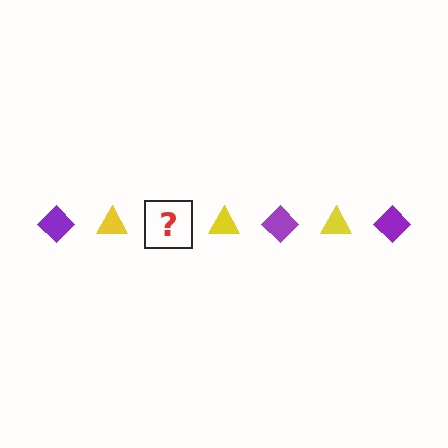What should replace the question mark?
The question mark should be replaced with a purple diamond.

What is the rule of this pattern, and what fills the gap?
The rule is that the pattern alternates between purple diamond and yellow triangle. The gap should be filled with a purple diamond.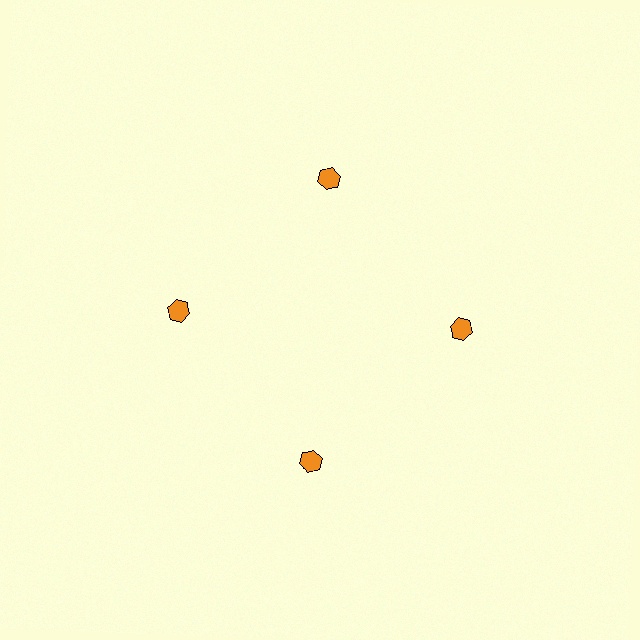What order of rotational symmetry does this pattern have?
This pattern has 4-fold rotational symmetry.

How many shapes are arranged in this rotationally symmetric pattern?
There are 4 shapes, arranged in 4 groups of 1.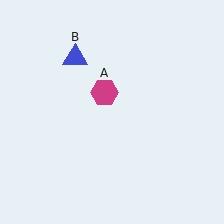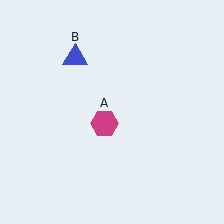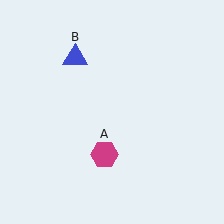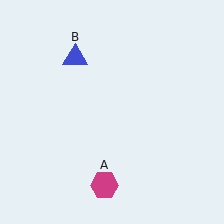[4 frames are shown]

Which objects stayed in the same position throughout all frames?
Blue triangle (object B) remained stationary.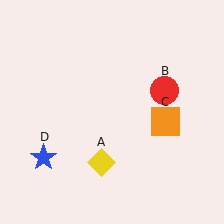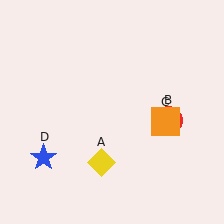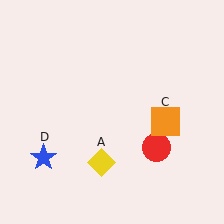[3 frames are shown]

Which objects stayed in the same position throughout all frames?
Yellow diamond (object A) and orange square (object C) and blue star (object D) remained stationary.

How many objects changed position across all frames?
1 object changed position: red circle (object B).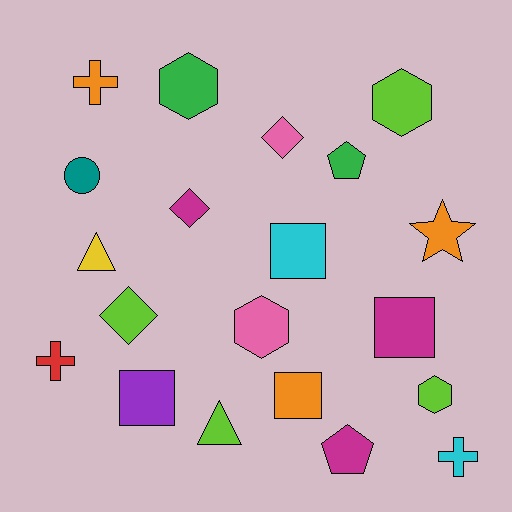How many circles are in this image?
There is 1 circle.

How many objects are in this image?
There are 20 objects.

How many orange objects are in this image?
There are 3 orange objects.